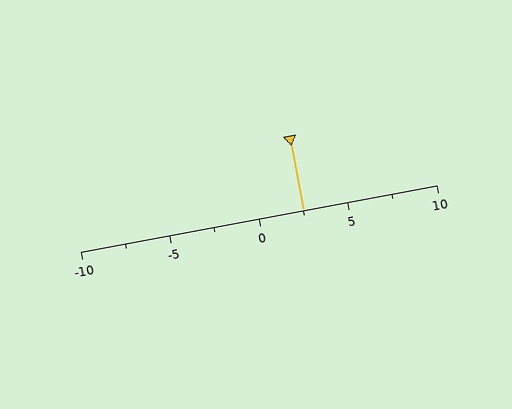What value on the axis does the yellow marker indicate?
The marker indicates approximately 2.5.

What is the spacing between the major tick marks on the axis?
The major ticks are spaced 5 apart.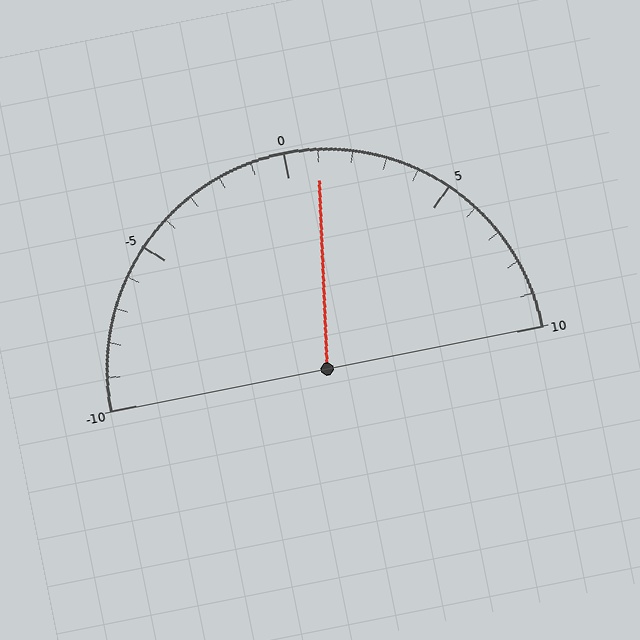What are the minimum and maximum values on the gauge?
The gauge ranges from -10 to 10.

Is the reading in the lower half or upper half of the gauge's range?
The reading is in the upper half of the range (-10 to 10).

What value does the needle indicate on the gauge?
The needle indicates approximately 1.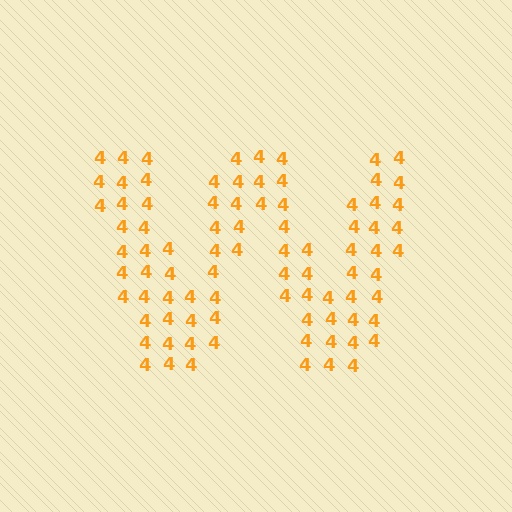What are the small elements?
The small elements are digit 4's.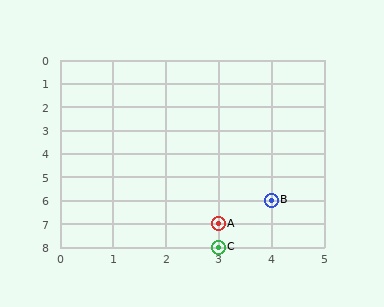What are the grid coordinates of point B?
Point B is at grid coordinates (4, 6).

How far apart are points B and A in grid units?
Points B and A are 1 column and 1 row apart (about 1.4 grid units diagonally).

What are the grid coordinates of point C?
Point C is at grid coordinates (3, 8).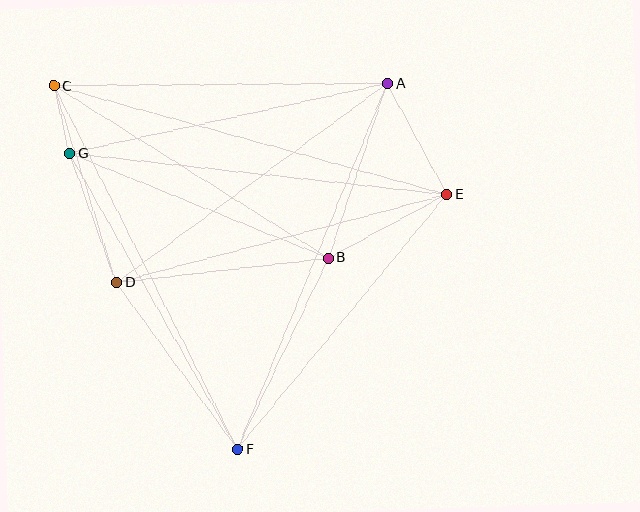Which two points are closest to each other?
Points C and G are closest to each other.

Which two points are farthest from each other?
Points C and E are farthest from each other.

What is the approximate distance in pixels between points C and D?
The distance between C and D is approximately 206 pixels.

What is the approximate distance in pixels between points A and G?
The distance between A and G is approximately 326 pixels.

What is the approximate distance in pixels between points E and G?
The distance between E and G is approximately 380 pixels.